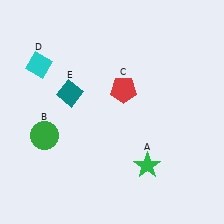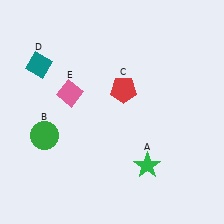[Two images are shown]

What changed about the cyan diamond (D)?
In Image 1, D is cyan. In Image 2, it changed to teal.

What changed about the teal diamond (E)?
In Image 1, E is teal. In Image 2, it changed to pink.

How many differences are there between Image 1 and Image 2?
There are 2 differences between the two images.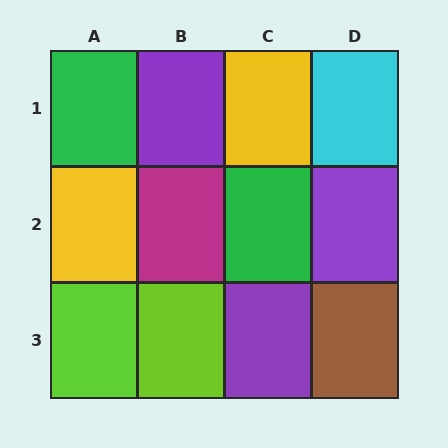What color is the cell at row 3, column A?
Lime.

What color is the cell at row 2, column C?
Green.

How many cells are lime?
2 cells are lime.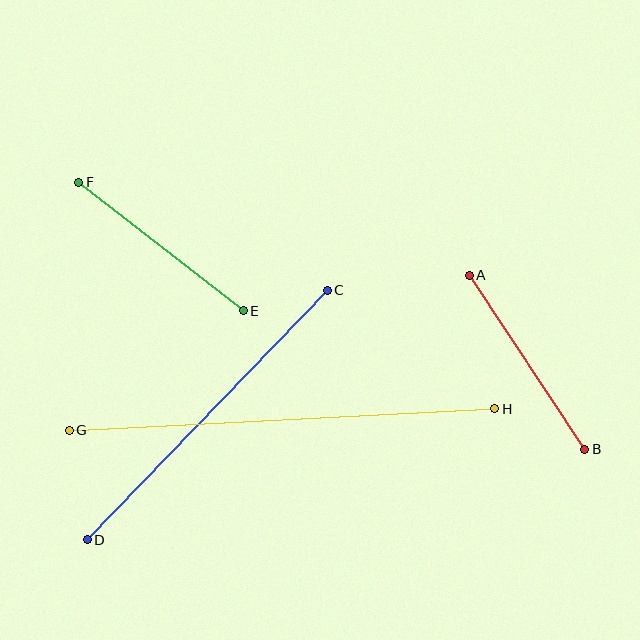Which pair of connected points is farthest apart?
Points G and H are farthest apart.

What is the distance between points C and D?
The distance is approximately 346 pixels.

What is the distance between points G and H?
The distance is approximately 426 pixels.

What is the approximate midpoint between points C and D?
The midpoint is at approximately (207, 415) pixels.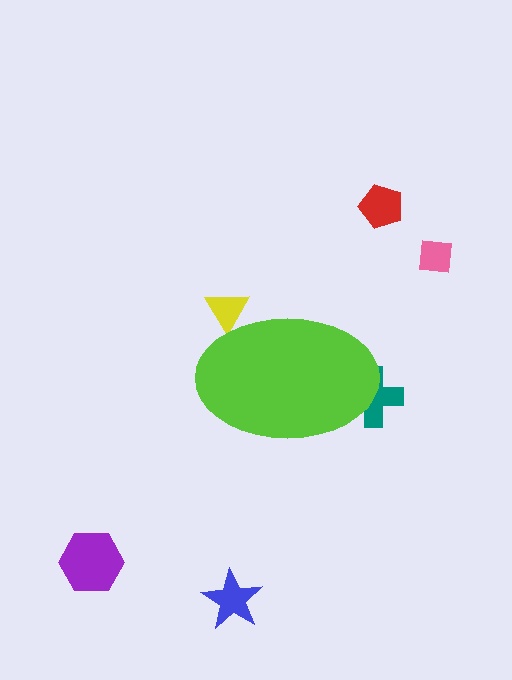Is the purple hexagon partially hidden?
No, the purple hexagon is fully visible.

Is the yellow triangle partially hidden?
Yes, the yellow triangle is partially hidden behind the lime ellipse.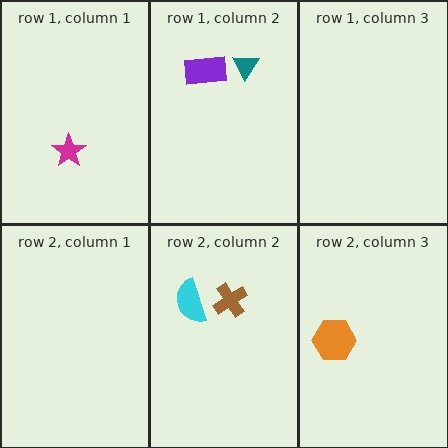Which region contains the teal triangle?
The row 1, column 2 region.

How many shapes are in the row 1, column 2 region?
2.